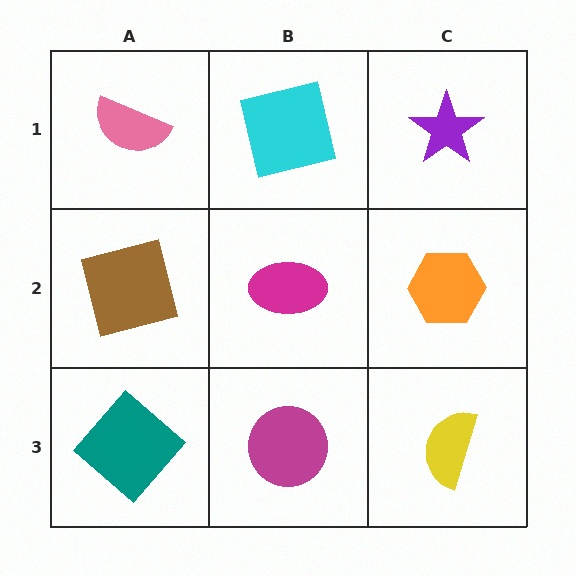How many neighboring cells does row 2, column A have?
3.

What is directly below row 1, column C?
An orange hexagon.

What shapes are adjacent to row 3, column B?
A magenta ellipse (row 2, column B), a teal diamond (row 3, column A), a yellow semicircle (row 3, column C).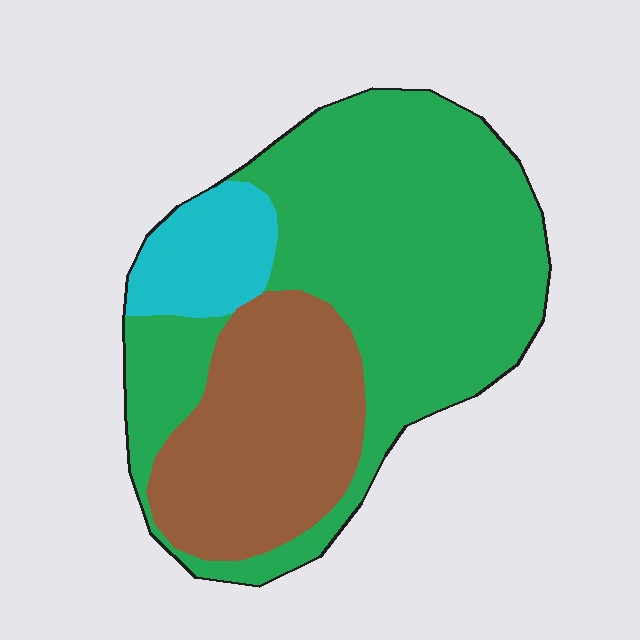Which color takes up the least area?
Cyan, at roughly 10%.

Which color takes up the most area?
Green, at roughly 60%.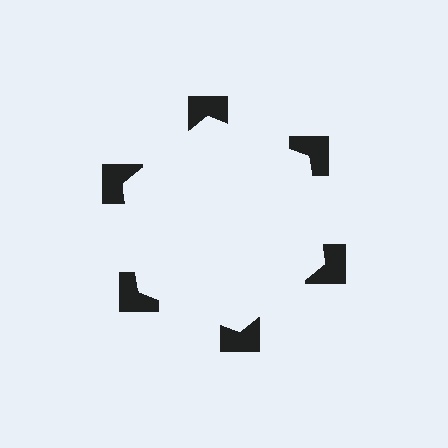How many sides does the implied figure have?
6 sides.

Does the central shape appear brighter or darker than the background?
It typically appears slightly brighter than the background, even though no actual brightness change is drawn.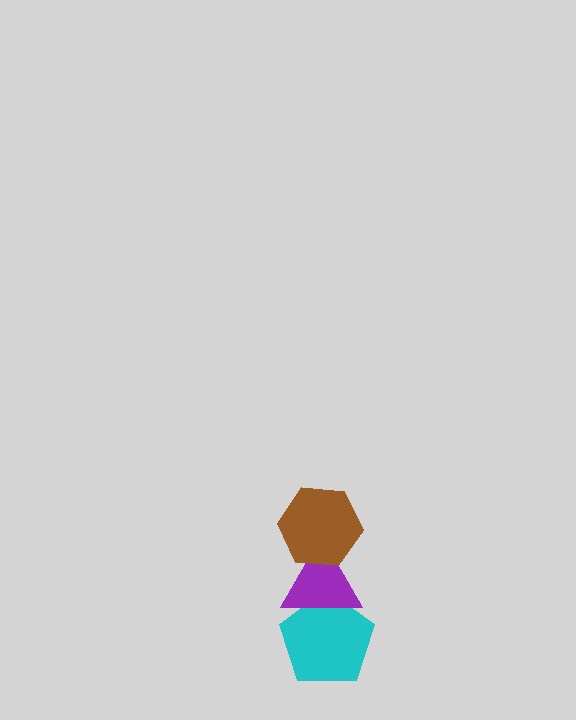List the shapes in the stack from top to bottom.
From top to bottom: the brown hexagon, the purple triangle, the cyan pentagon.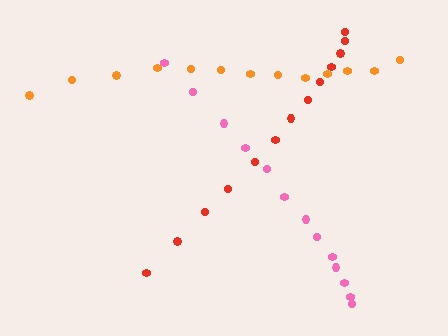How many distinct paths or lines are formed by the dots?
There are 3 distinct paths.